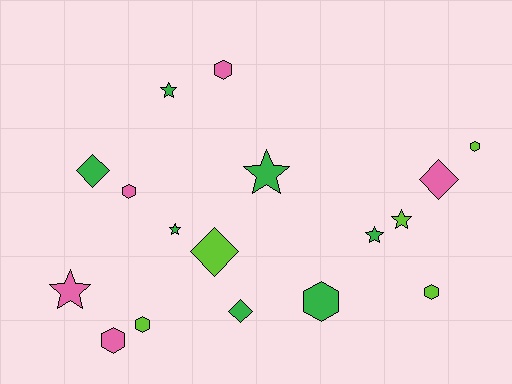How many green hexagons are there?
There is 1 green hexagon.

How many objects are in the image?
There are 17 objects.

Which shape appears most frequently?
Hexagon, with 7 objects.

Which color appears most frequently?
Green, with 7 objects.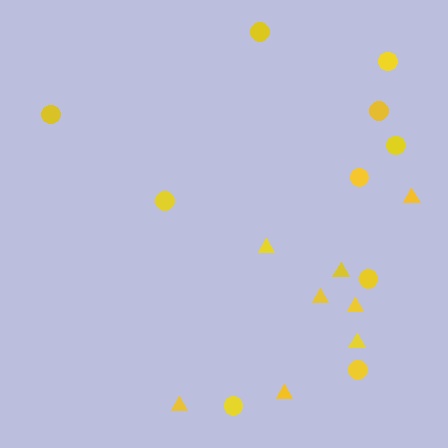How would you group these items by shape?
There are 2 groups: one group of triangles (8) and one group of circles (10).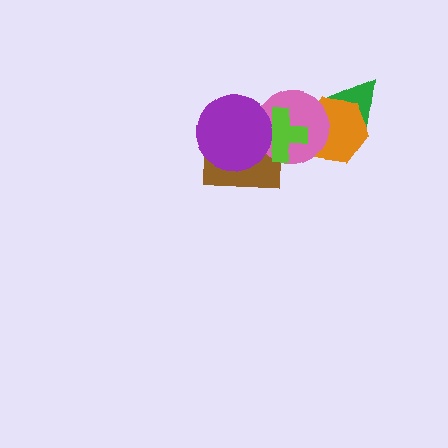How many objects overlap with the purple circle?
3 objects overlap with the purple circle.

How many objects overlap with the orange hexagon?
3 objects overlap with the orange hexagon.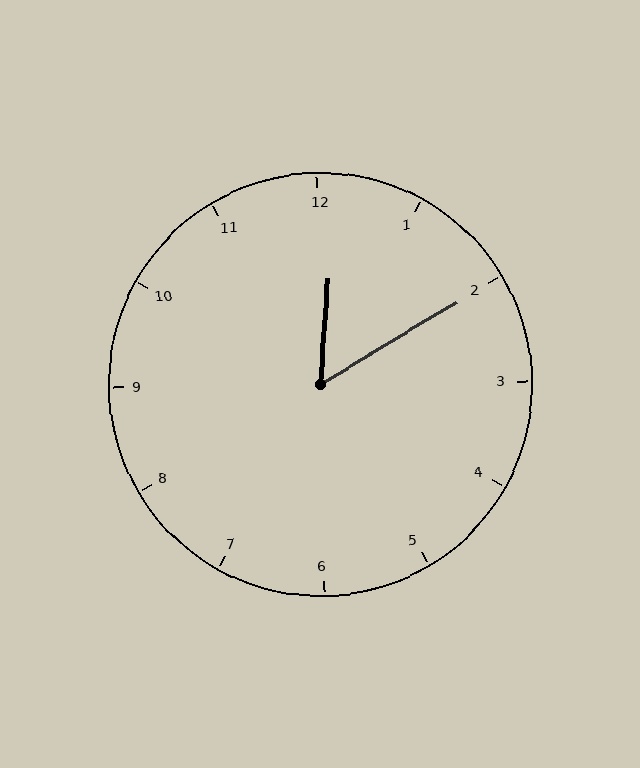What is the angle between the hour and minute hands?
Approximately 55 degrees.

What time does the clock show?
12:10.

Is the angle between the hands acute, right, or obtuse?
It is acute.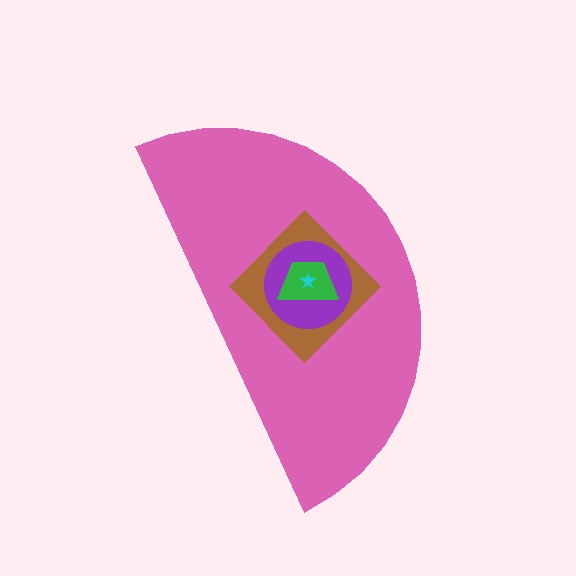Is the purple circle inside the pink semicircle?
Yes.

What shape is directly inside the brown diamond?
The purple circle.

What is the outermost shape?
The pink semicircle.